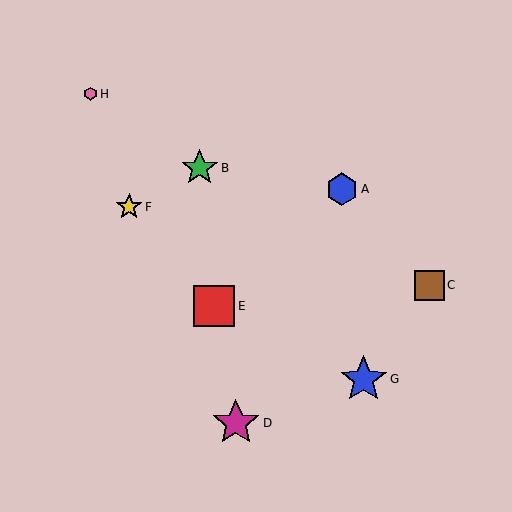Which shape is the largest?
The magenta star (labeled D) is the largest.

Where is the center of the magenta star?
The center of the magenta star is at (236, 423).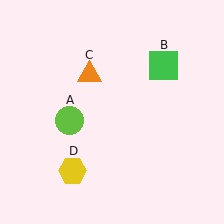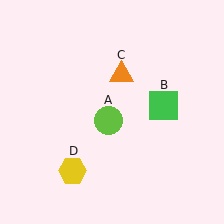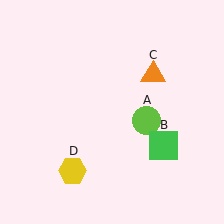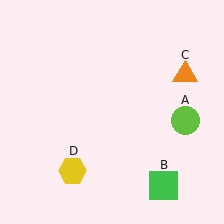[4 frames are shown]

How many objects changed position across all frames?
3 objects changed position: lime circle (object A), green square (object B), orange triangle (object C).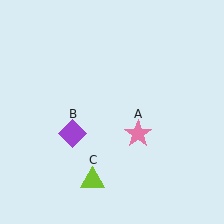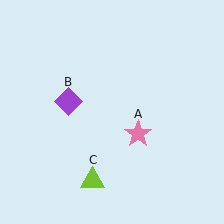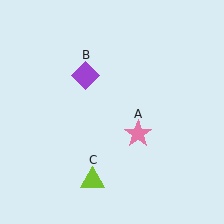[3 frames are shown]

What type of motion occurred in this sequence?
The purple diamond (object B) rotated clockwise around the center of the scene.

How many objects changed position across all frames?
1 object changed position: purple diamond (object B).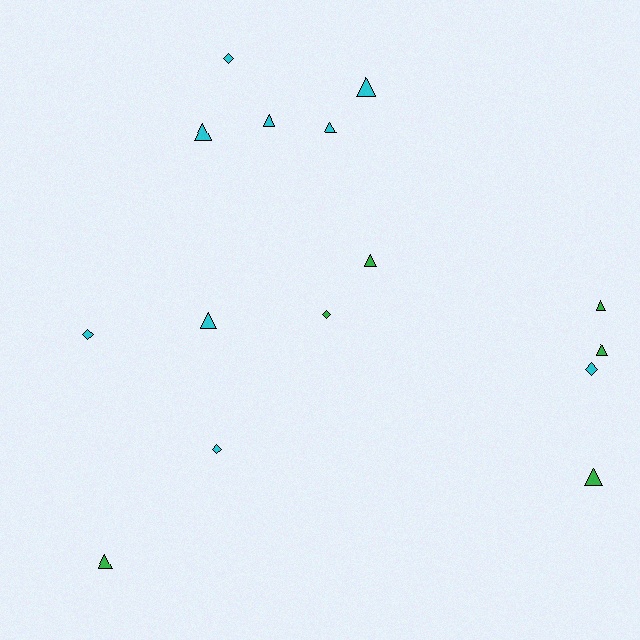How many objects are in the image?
There are 15 objects.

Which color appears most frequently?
Cyan, with 9 objects.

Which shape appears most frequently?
Triangle, with 10 objects.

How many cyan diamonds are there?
There are 4 cyan diamonds.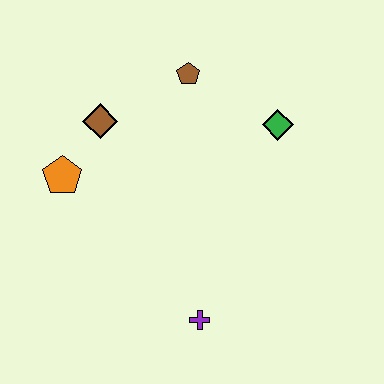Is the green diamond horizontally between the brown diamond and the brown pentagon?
No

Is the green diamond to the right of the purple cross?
Yes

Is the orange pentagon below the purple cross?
No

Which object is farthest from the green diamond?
The orange pentagon is farthest from the green diamond.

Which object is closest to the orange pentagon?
The brown diamond is closest to the orange pentagon.